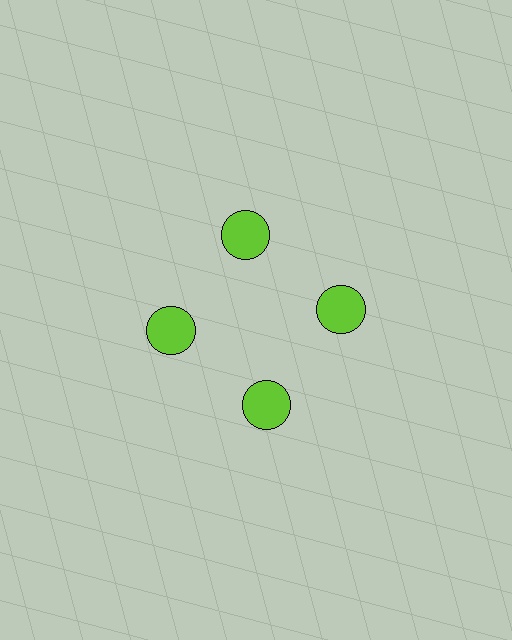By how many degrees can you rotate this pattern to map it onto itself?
The pattern maps onto itself every 90 degrees of rotation.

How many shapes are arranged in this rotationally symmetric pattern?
There are 4 shapes, arranged in 4 groups of 1.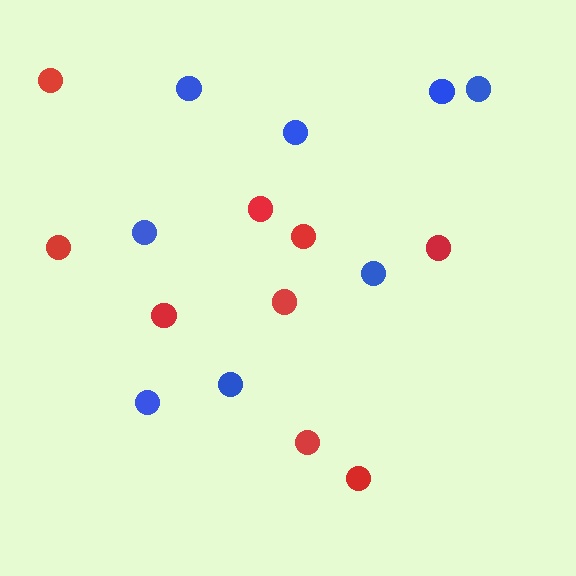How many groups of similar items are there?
There are 2 groups: one group of blue circles (8) and one group of red circles (9).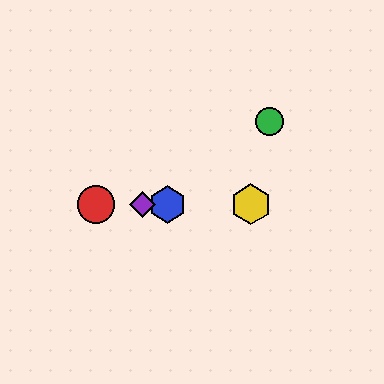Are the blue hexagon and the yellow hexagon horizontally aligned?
Yes, both are at y≈204.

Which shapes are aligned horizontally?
The red circle, the blue hexagon, the yellow hexagon, the purple diamond are aligned horizontally.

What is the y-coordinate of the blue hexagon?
The blue hexagon is at y≈204.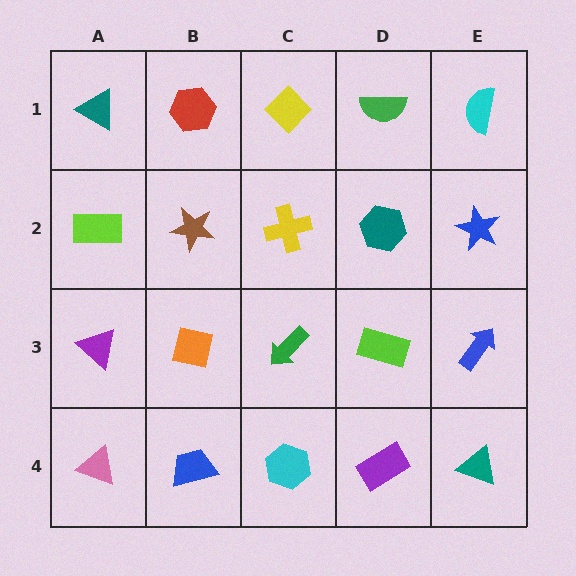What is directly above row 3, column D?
A teal hexagon.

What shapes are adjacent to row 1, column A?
A lime rectangle (row 2, column A), a red hexagon (row 1, column B).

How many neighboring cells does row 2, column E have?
3.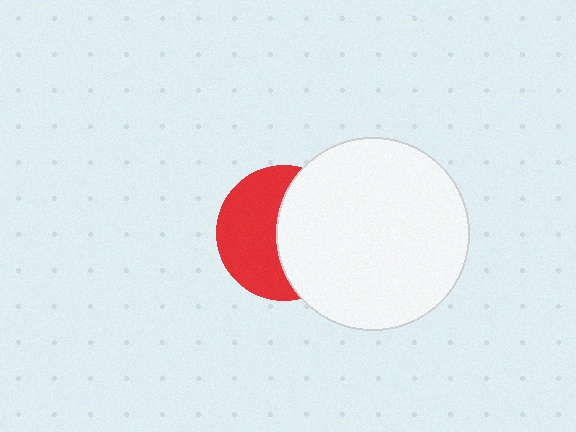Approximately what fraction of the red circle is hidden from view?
Roughly 50% of the red circle is hidden behind the white circle.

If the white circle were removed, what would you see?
You would see the complete red circle.